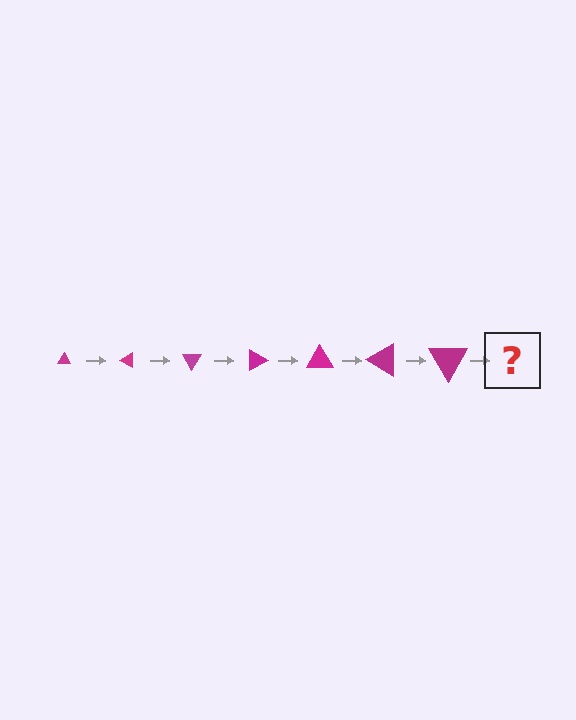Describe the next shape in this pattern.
It should be a triangle, larger than the previous one and rotated 210 degrees from the start.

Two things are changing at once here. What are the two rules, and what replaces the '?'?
The two rules are that the triangle grows larger each step and it rotates 30 degrees each step. The '?' should be a triangle, larger than the previous one and rotated 210 degrees from the start.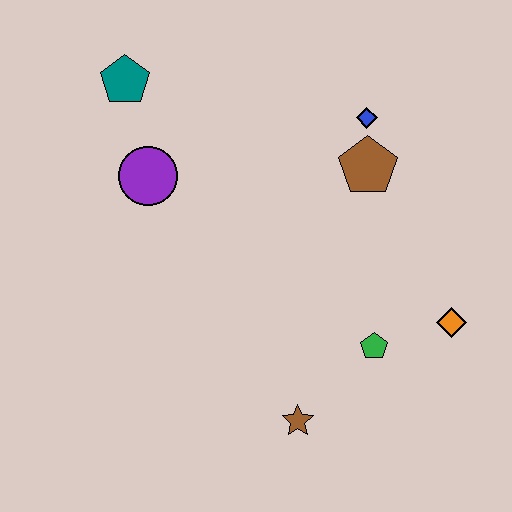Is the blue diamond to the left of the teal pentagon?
No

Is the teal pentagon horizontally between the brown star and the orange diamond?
No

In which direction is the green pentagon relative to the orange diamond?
The green pentagon is to the left of the orange diamond.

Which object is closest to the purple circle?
The teal pentagon is closest to the purple circle.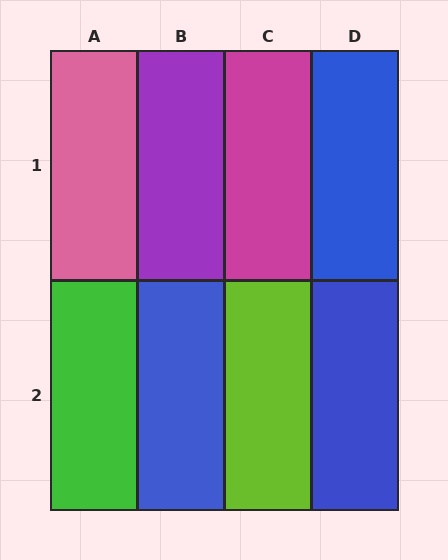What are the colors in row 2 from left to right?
Green, blue, lime, blue.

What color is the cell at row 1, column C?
Magenta.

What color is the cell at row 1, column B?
Purple.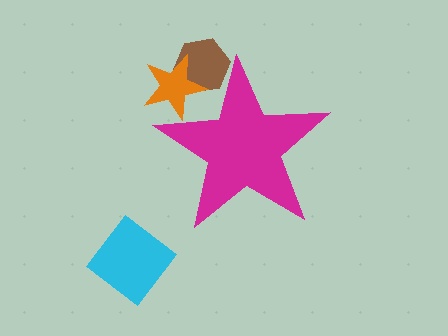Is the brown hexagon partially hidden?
Yes, the brown hexagon is partially hidden behind the magenta star.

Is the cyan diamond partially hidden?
No, the cyan diamond is fully visible.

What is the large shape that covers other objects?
A magenta star.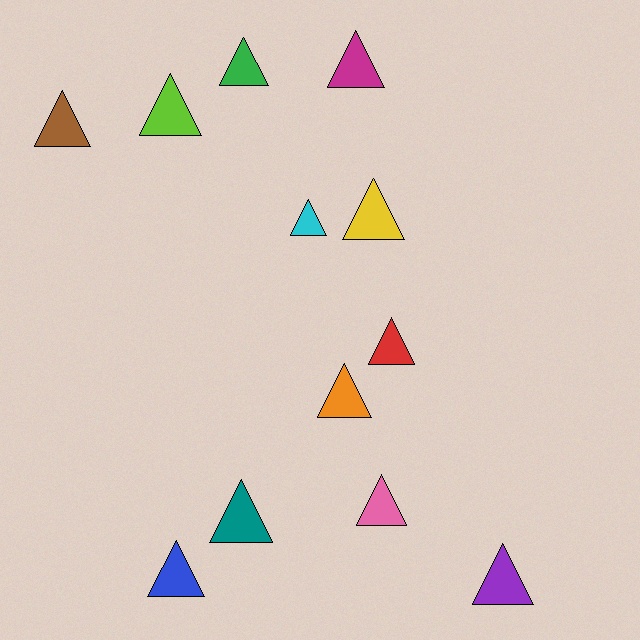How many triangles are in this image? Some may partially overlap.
There are 12 triangles.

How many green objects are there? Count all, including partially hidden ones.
There is 1 green object.